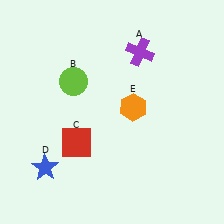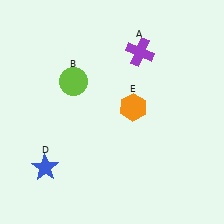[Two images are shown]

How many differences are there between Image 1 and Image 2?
There is 1 difference between the two images.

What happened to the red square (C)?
The red square (C) was removed in Image 2. It was in the bottom-left area of Image 1.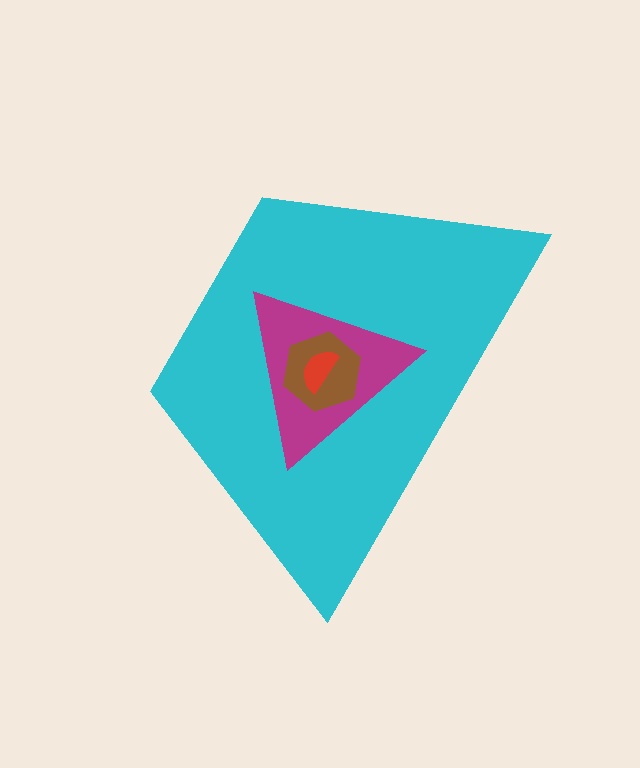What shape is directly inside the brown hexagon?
The red semicircle.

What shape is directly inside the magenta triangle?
The brown hexagon.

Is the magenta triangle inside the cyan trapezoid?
Yes.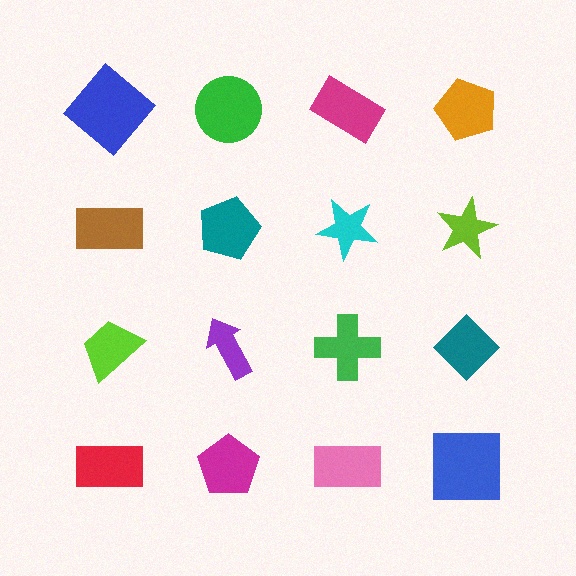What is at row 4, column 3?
A pink rectangle.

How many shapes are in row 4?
4 shapes.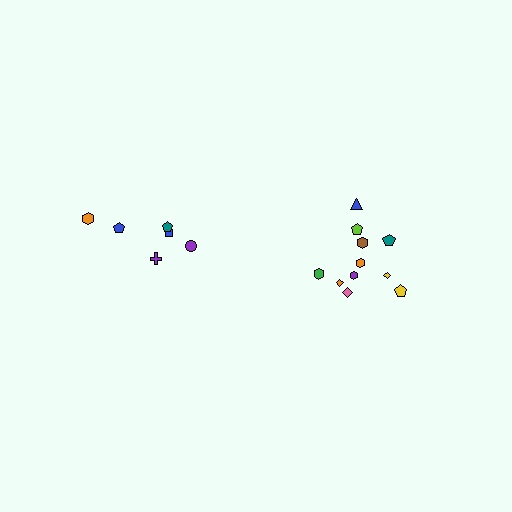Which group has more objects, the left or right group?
The right group.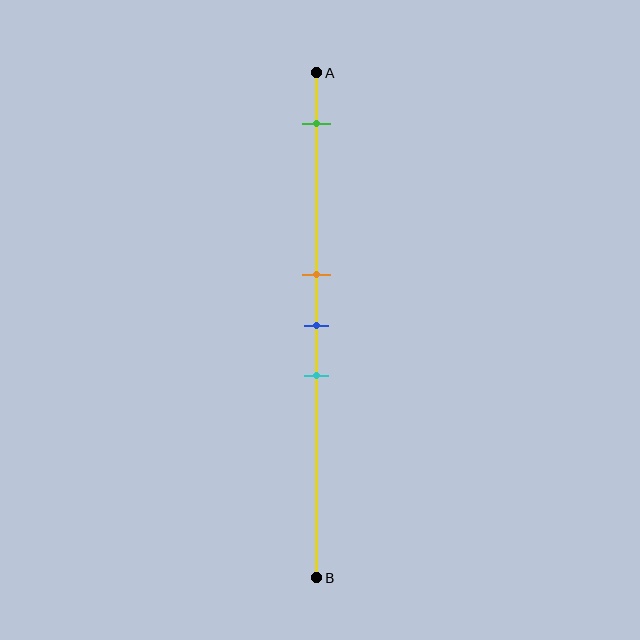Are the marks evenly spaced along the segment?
No, the marks are not evenly spaced.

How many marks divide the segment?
There are 4 marks dividing the segment.